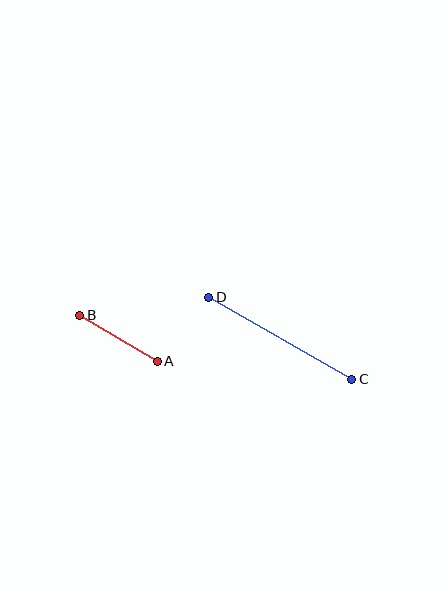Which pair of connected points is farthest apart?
Points C and D are farthest apart.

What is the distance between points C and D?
The distance is approximately 165 pixels.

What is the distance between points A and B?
The distance is approximately 90 pixels.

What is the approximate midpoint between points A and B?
The midpoint is at approximately (118, 338) pixels.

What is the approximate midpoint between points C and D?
The midpoint is at approximately (280, 338) pixels.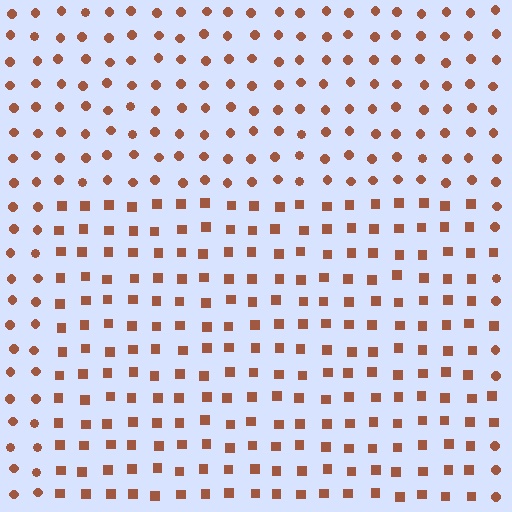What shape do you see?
I see a rectangle.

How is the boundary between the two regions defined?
The boundary is defined by a change in element shape: squares inside vs. circles outside. All elements share the same color and spacing.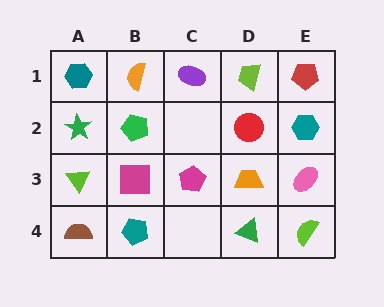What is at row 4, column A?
A brown semicircle.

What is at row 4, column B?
A teal pentagon.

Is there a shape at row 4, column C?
No, that cell is empty.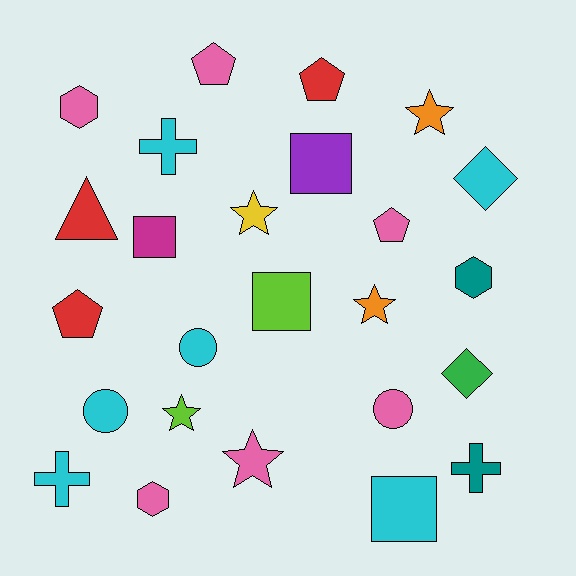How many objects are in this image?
There are 25 objects.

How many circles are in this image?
There are 3 circles.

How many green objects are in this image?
There is 1 green object.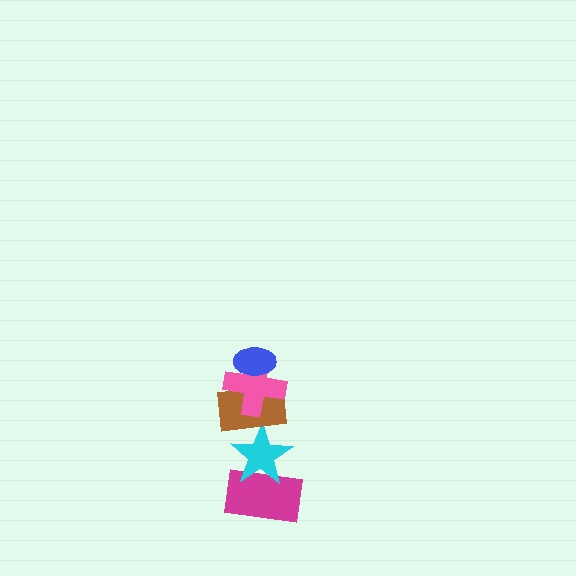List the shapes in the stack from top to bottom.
From top to bottom: the blue ellipse, the pink cross, the brown rectangle, the cyan star, the magenta rectangle.